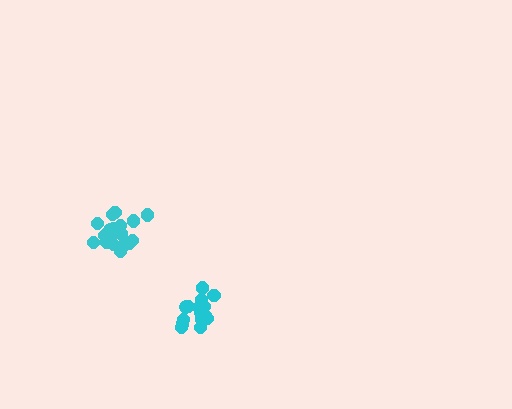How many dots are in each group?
Group 1: 15 dots, Group 2: 19 dots (34 total).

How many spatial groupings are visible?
There are 2 spatial groupings.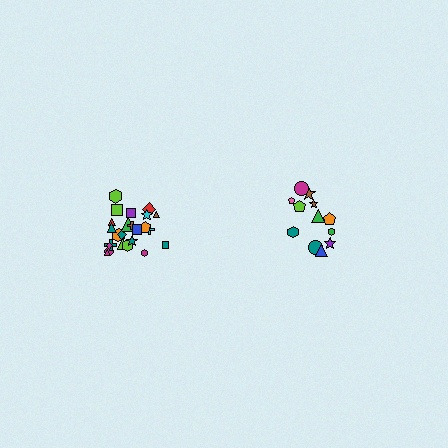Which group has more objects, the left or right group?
The left group.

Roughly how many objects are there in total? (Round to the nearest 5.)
Roughly 35 objects in total.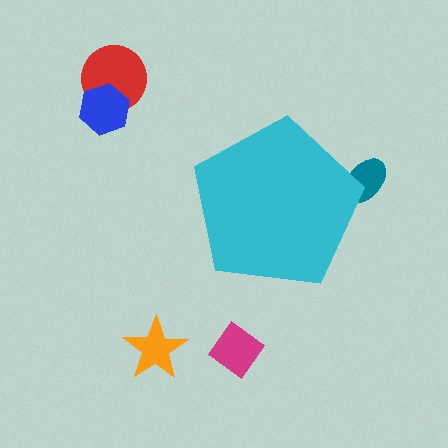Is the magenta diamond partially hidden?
No, the magenta diamond is fully visible.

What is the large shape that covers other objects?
A cyan pentagon.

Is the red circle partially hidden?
No, the red circle is fully visible.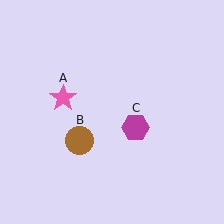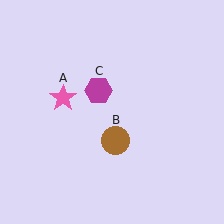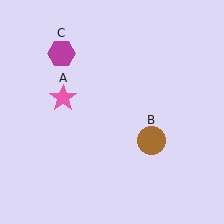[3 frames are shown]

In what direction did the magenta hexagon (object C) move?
The magenta hexagon (object C) moved up and to the left.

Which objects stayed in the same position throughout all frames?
Pink star (object A) remained stationary.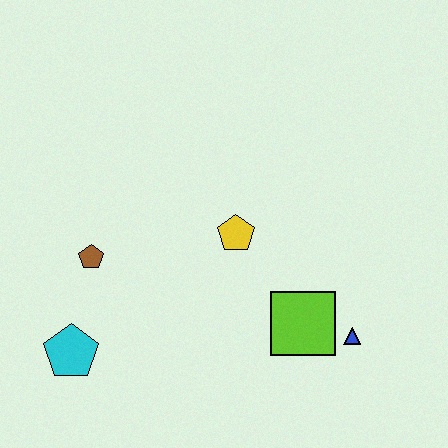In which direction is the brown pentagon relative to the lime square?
The brown pentagon is to the left of the lime square.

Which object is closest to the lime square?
The blue triangle is closest to the lime square.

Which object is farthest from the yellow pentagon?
The cyan pentagon is farthest from the yellow pentagon.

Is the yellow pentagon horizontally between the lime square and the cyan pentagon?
Yes